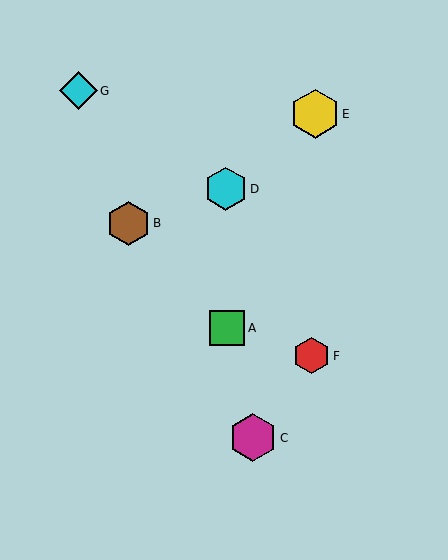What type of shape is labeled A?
Shape A is a green square.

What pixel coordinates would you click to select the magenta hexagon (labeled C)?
Click at (253, 438) to select the magenta hexagon C.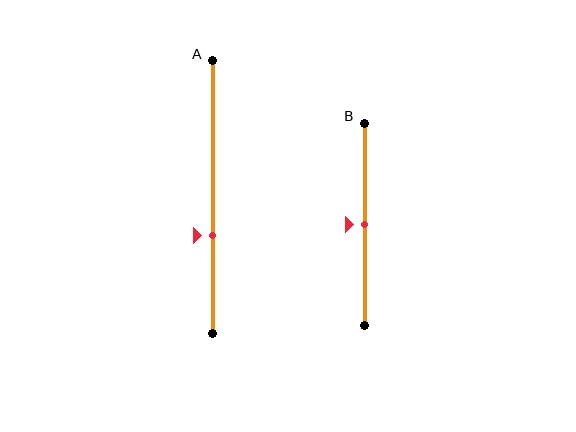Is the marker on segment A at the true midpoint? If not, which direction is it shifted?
No, the marker on segment A is shifted downward by about 14% of the segment length.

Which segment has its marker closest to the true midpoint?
Segment B has its marker closest to the true midpoint.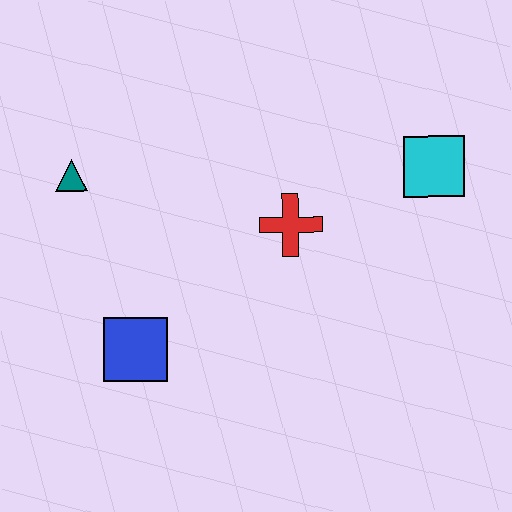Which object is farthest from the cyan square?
The teal triangle is farthest from the cyan square.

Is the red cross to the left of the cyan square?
Yes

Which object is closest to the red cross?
The cyan square is closest to the red cross.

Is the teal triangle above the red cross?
Yes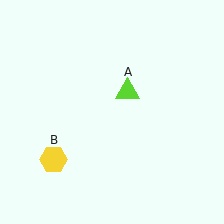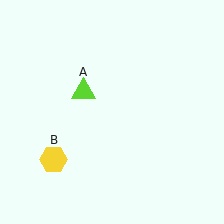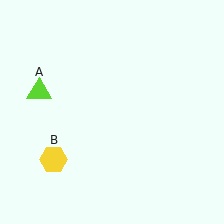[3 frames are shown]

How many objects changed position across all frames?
1 object changed position: lime triangle (object A).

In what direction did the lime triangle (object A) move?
The lime triangle (object A) moved left.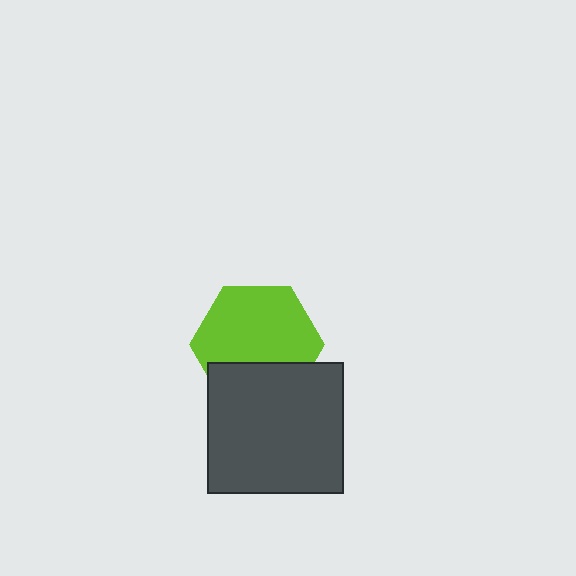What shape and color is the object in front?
The object in front is a dark gray rectangle.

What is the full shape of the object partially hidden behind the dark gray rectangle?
The partially hidden object is a lime hexagon.